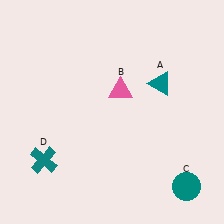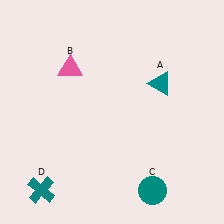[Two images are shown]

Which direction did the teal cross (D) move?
The teal cross (D) moved down.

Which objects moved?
The objects that moved are: the pink triangle (B), the teal circle (C), the teal cross (D).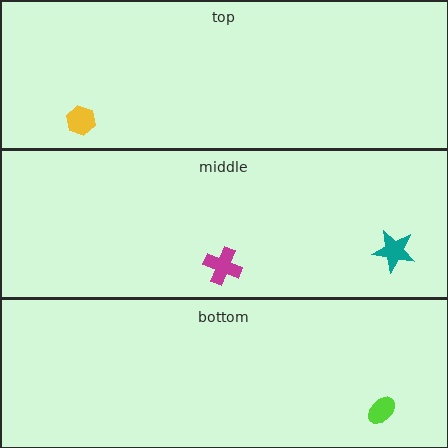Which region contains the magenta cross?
The middle region.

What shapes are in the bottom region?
The lime ellipse.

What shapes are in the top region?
The yellow hexagon.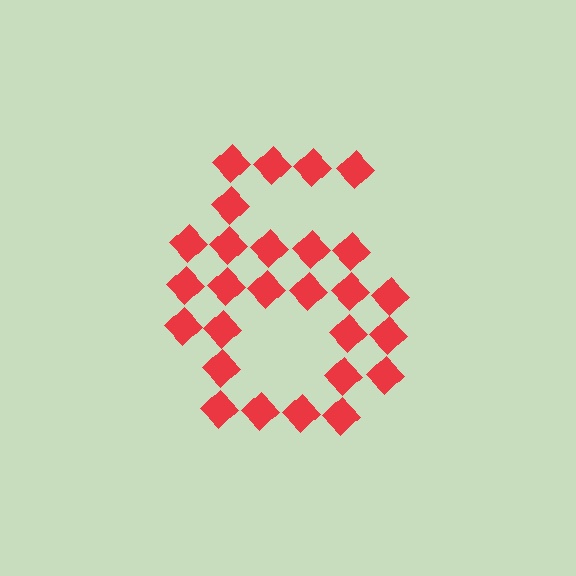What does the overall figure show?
The overall figure shows the digit 6.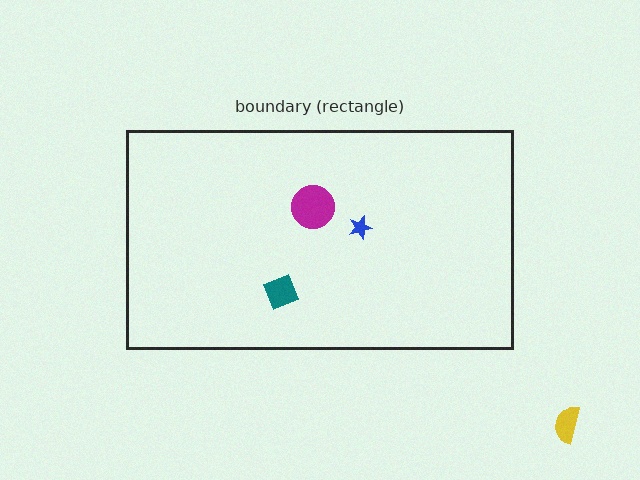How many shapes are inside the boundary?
3 inside, 1 outside.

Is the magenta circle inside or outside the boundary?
Inside.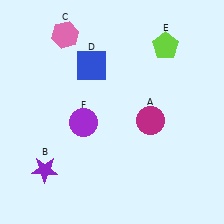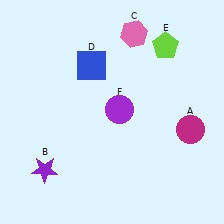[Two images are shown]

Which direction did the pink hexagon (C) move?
The pink hexagon (C) moved right.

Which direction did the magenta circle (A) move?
The magenta circle (A) moved right.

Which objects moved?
The objects that moved are: the magenta circle (A), the pink hexagon (C), the purple circle (F).